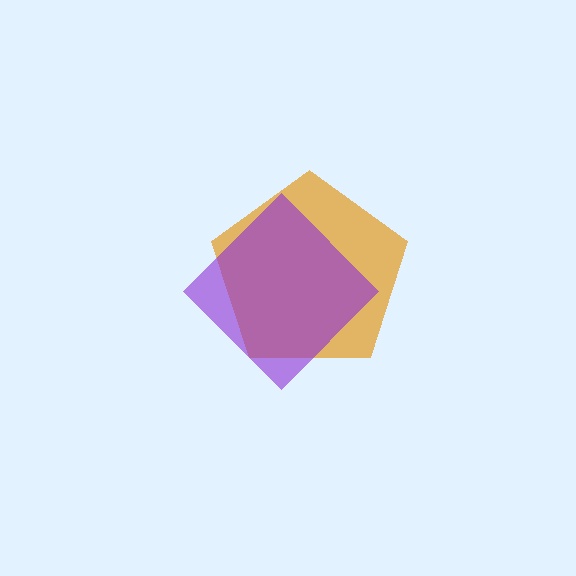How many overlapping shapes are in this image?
There are 2 overlapping shapes in the image.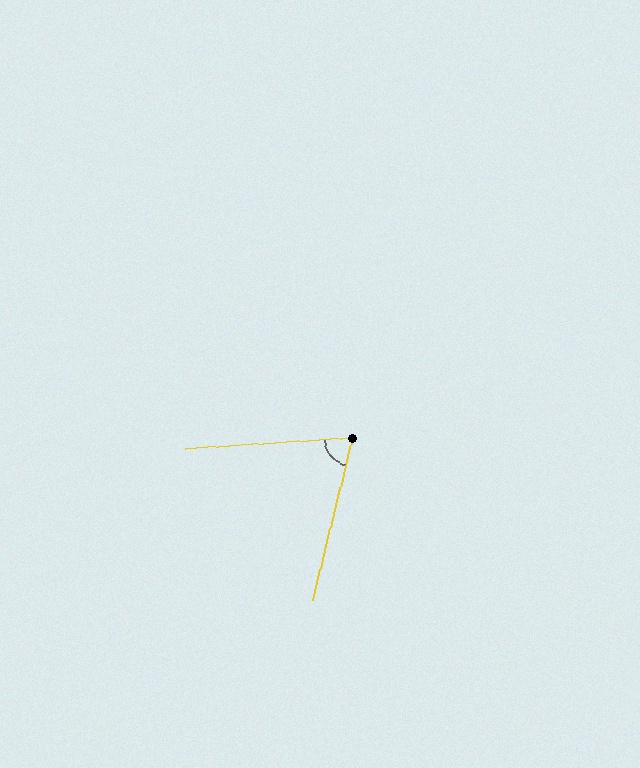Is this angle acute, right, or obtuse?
It is acute.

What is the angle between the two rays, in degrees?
Approximately 72 degrees.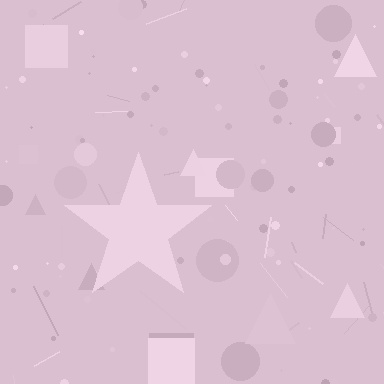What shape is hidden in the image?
A star is hidden in the image.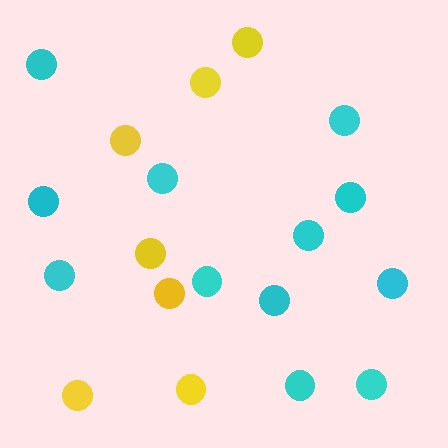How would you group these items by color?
There are 2 groups: one group of cyan circles (12) and one group of yellow circles (7).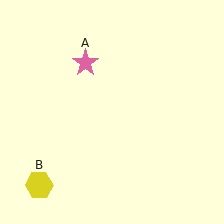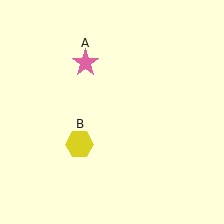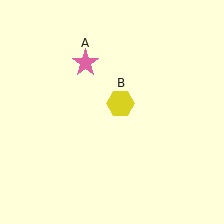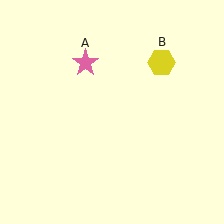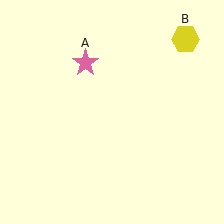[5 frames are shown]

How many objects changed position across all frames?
1 object changed position: yellow hexagon (object B).